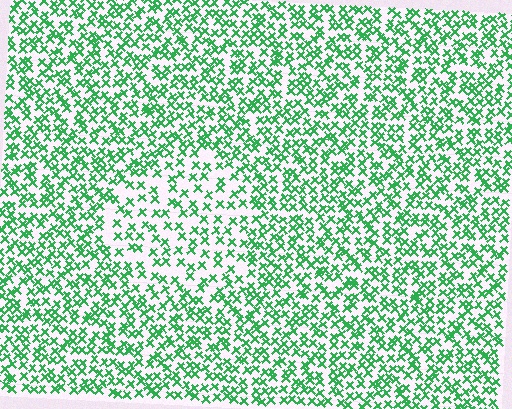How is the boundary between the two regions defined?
The boundary is defined by a change in element density (approximately 1.7x ratio). All elements are the same color, size, and shape.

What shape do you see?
I see a circle.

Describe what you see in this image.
The image contains small green elements arranged at two different densities. A circle-shaped region is visible where the elements are less densely packed than the surrounding area.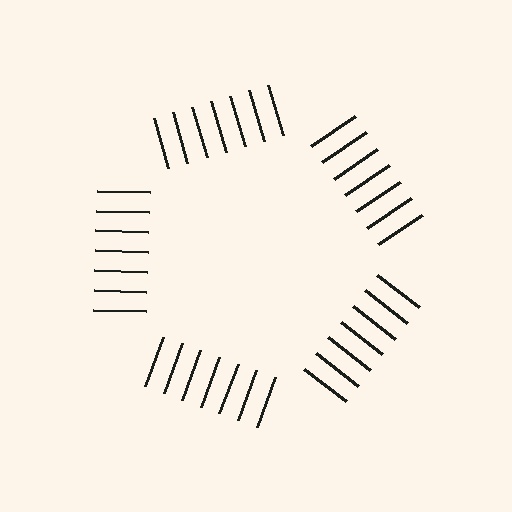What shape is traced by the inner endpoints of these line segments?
An illusory pentagon — the line segments terminate on its edges but no continuous stroke is drawn.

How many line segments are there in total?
35 — 7 along each of the 5 edges.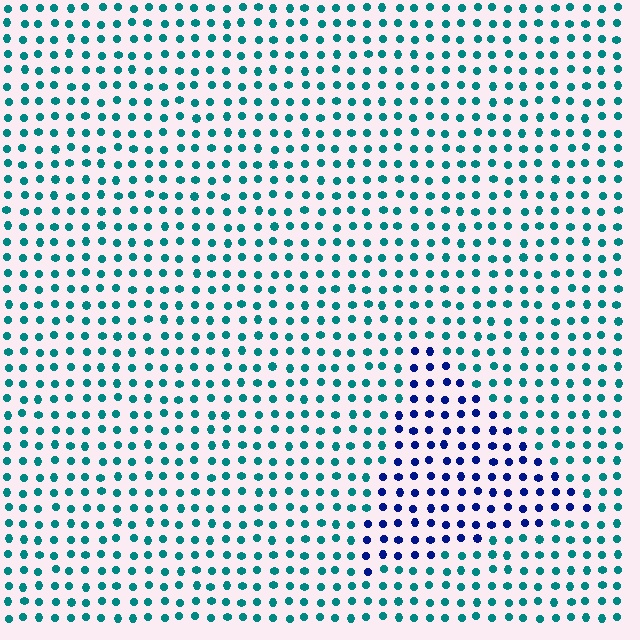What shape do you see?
I see a triangle.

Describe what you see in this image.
The image is filled with small teal elements in a uniform arrangement. A triangle-shaped region is visible where the elements are tinted to a slightly different hue, forming a subtle color boundary.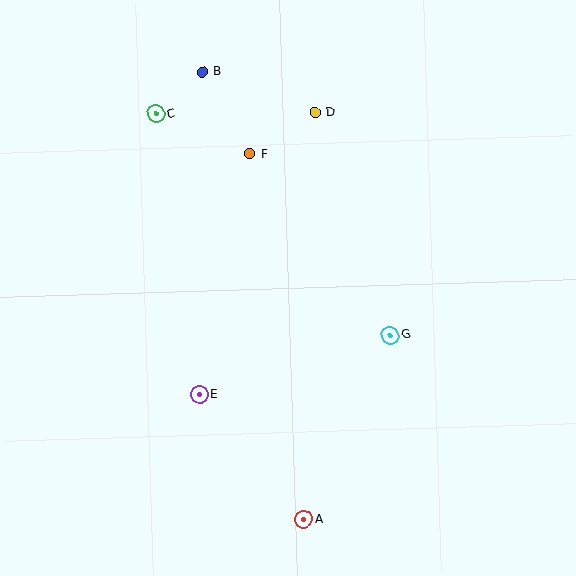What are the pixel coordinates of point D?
Point D is at (315, 113).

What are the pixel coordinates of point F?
Point F is at (249, 154).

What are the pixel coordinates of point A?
Point A is at (304, 520).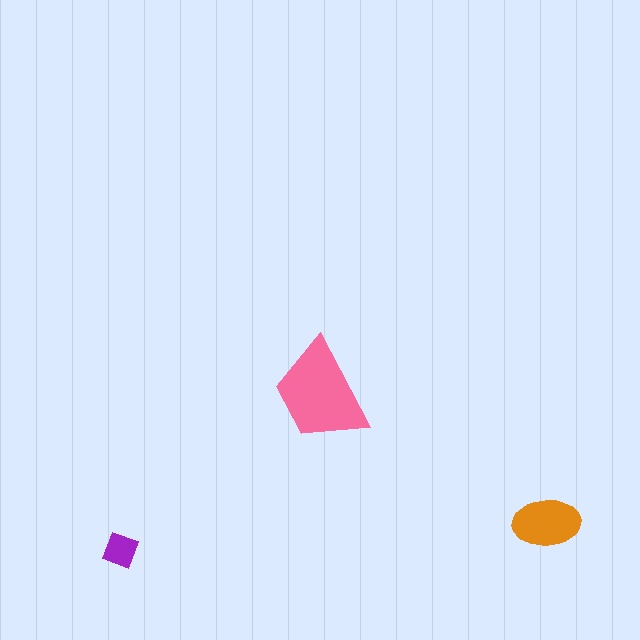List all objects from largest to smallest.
The pink trapezoid, the orange ellipse, the purple diamond.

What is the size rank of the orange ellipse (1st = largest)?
2nd.